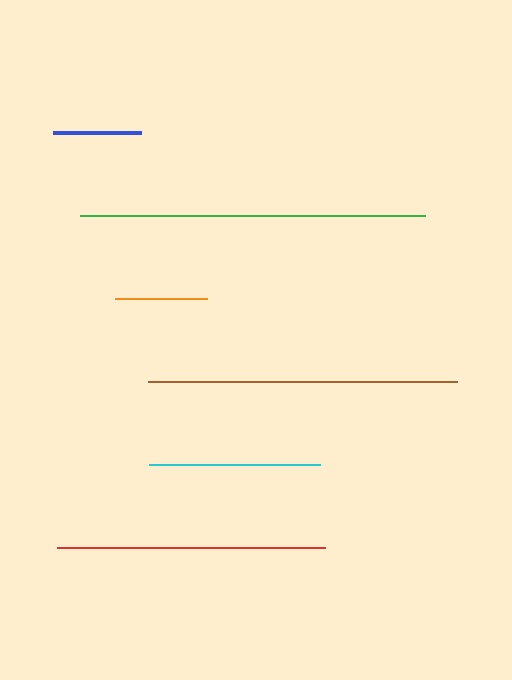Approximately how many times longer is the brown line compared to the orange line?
The brown line is approximately 3.4 times the length of the orange line.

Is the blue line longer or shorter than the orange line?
The orange line is longer than the blue line.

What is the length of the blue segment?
The blue segment is approximately 89 pixels long.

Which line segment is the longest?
The green line is the longest at approximately 345 pixels.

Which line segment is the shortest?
The blue line is the shortest at approximately 89 pixels.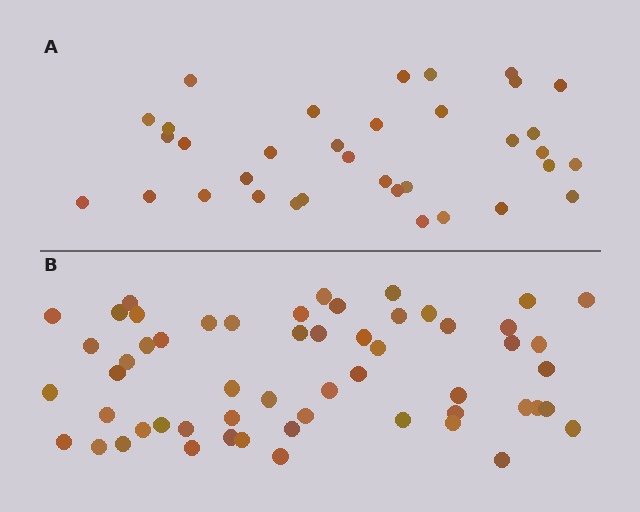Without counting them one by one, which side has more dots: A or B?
Region B (the bottom region) has more dots.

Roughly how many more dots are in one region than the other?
Region B has approximately 20 more dots than region A.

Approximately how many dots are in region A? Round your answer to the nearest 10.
About 40 dots. (The exact count is 35, which rounds to 40.)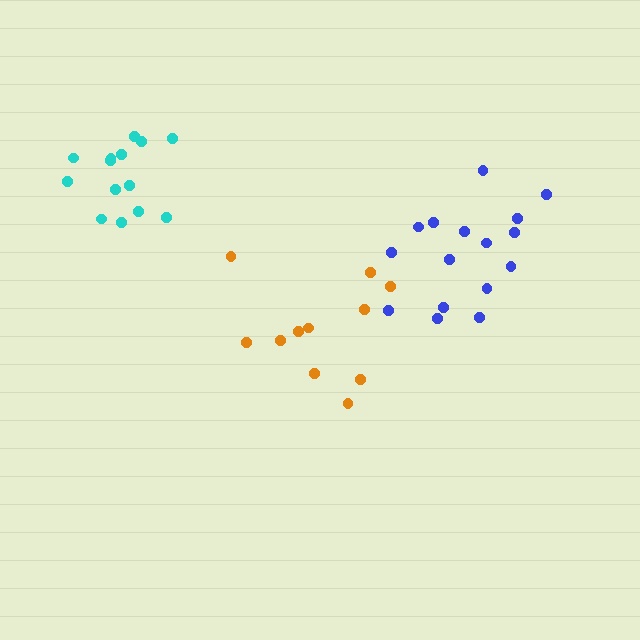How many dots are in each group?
Group 1: 16 dots, Group 2: 14 dots, Group 3: 11 dots (41 total).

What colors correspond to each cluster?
The clusters are colored: blue, cyan, orange.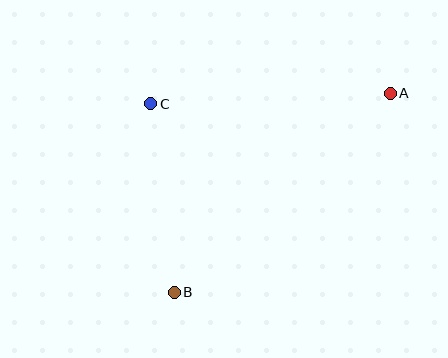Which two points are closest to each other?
Points B and C are closest to each other.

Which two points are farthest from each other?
Points A and B are farthest from each other.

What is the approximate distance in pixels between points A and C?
The distance between A and C is approximately 240 pixels.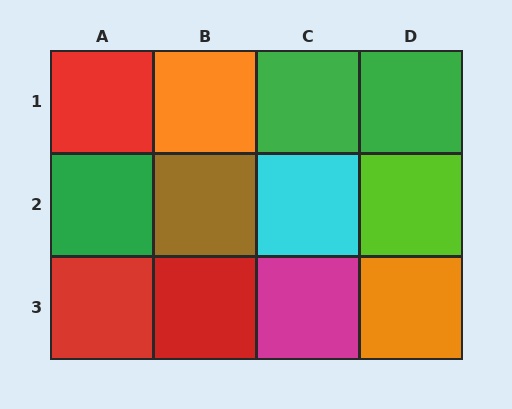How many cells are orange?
2 cells are orange.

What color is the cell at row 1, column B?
Orange.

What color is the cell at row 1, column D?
Green.